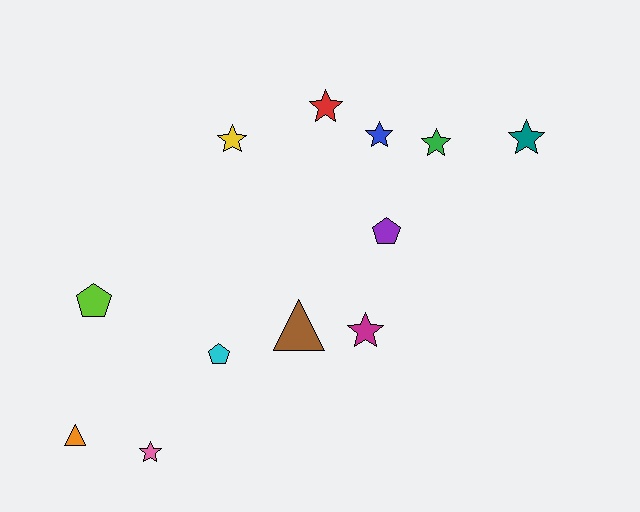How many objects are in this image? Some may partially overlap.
There are 12 objects.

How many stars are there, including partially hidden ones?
There are 7 stars.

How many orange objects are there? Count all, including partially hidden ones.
There is 1 orange object.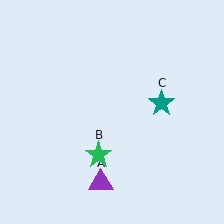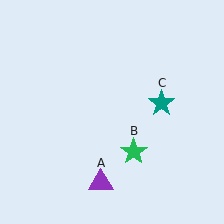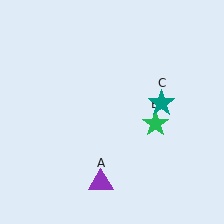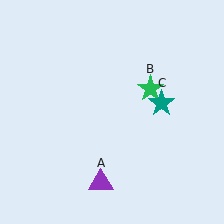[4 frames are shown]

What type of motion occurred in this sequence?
The green star (object B) rotated counterclockwise around the center of the scene.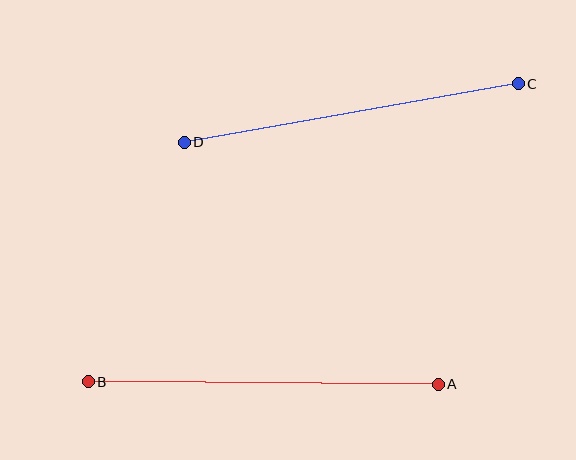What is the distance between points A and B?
The distance is approximately 350 pixels.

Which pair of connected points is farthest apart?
Points A and B are farthest apart.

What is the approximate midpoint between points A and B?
The midpoint is at approximately (263, 383) pixels.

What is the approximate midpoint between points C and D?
The midpoint is at approximately (351, 113) pixels.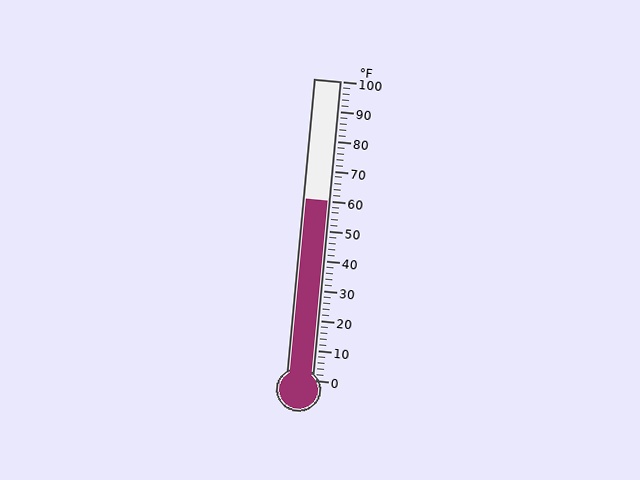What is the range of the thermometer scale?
The thermometer scale ranges from 0°F to 100°F.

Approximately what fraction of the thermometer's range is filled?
The thermometer is filled to approximately 60% of its range.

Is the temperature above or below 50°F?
The temperature is above 50°F.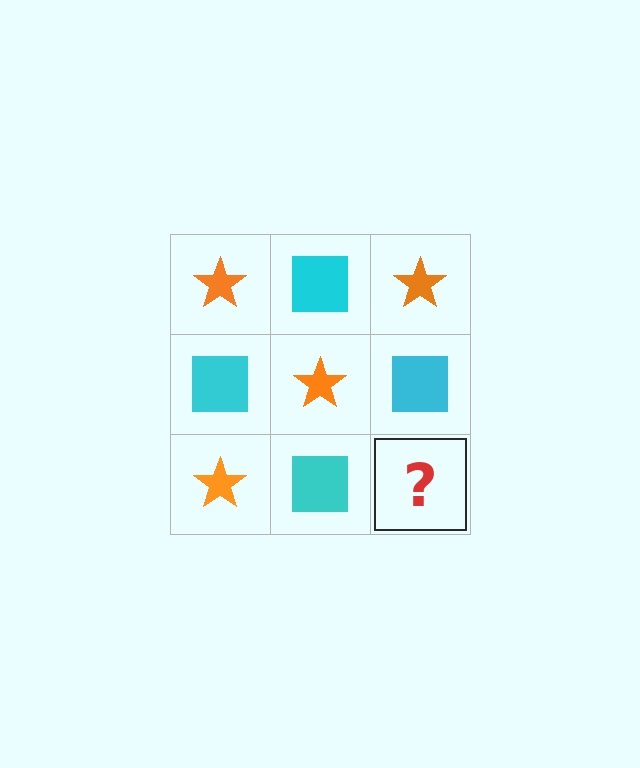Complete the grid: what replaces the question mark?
The question mark should be replaced with an orange star.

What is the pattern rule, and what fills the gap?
The rule is that it alternates orange star and cyan square in a checkerboard pattern. The gap should be filled with an orange star.